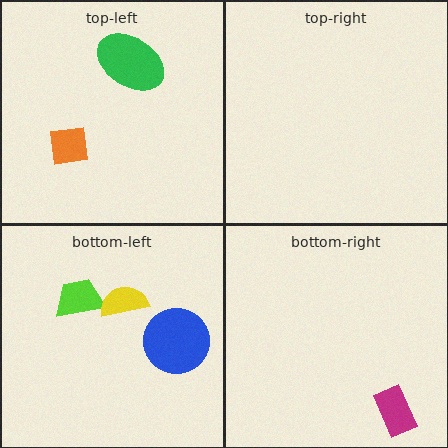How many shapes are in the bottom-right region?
1.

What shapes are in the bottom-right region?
The magenta rectangle.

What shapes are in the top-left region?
The orange square, the green ellipse.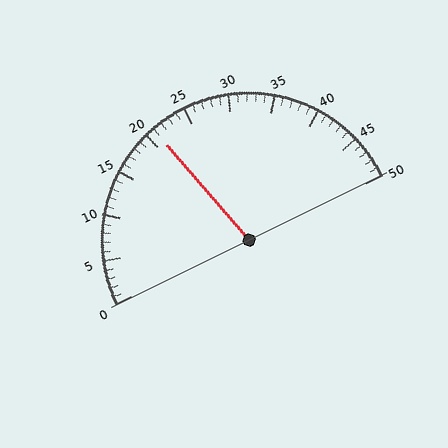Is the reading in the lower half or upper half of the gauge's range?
The reading is in the lower half of the range (0 to 50).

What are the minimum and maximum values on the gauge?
The gauge ranges from 0 to 50.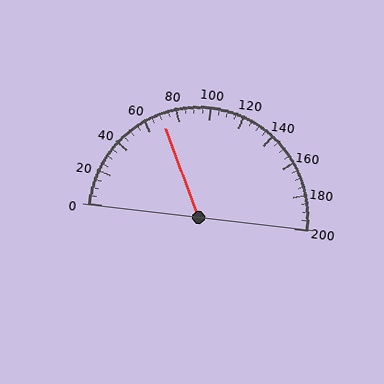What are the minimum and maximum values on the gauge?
The gauge ranges from 0 to 200.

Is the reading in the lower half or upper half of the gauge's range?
The reading is in the lower half of the range (0 to 200).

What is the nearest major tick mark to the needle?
The nearest major tick mark is 80.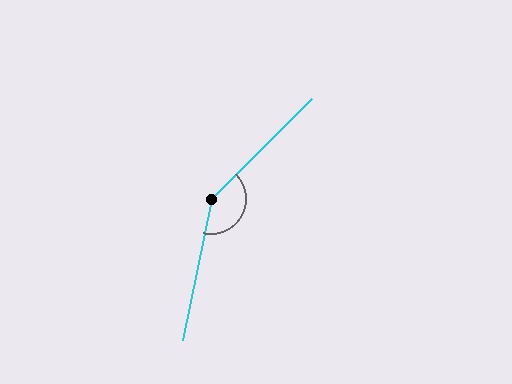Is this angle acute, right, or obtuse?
It is obtuse.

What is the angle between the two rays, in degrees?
Approximately 146 degrees.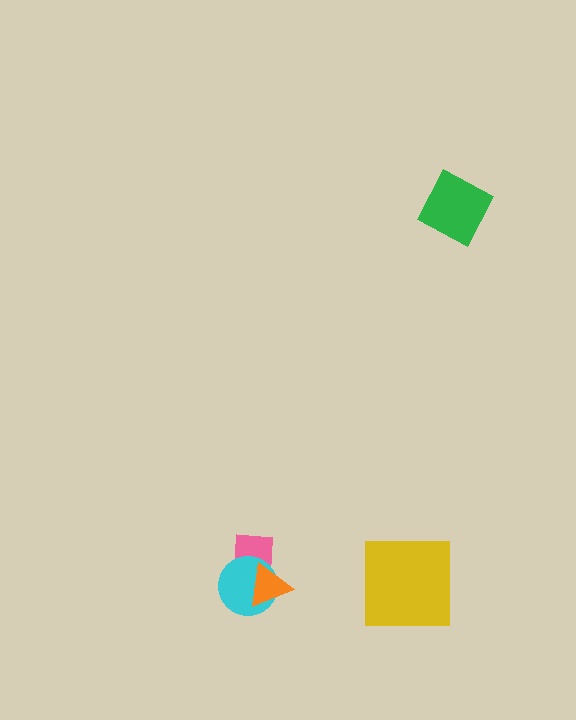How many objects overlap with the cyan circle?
2 objects overlap with the cyan circle.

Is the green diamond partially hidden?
No, no other shape covers it.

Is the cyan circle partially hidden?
Yes, it is partially covered by another shape.